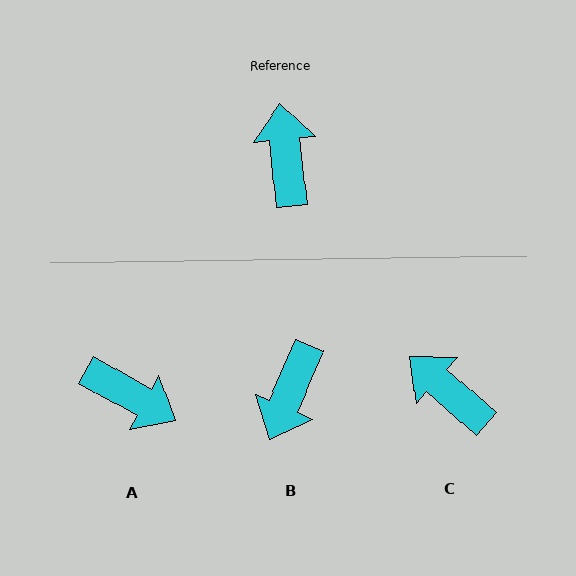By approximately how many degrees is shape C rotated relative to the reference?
Approximately 42 degrees counter-clockwise.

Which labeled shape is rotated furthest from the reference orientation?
B, about 151 degrees away.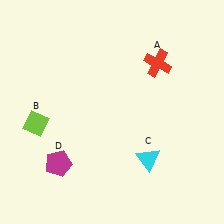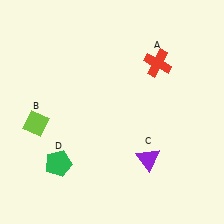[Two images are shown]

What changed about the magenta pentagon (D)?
In Image 1, D is magenta. In Image 2, it changed to green.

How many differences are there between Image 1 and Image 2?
There are 2 differences between the two images.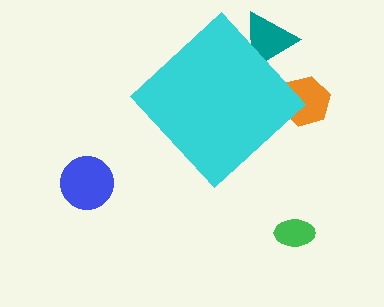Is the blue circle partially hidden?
No, the blue circle is fully visible.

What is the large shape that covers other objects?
A cyan diamond.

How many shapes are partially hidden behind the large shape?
2 shapes are partially hidden.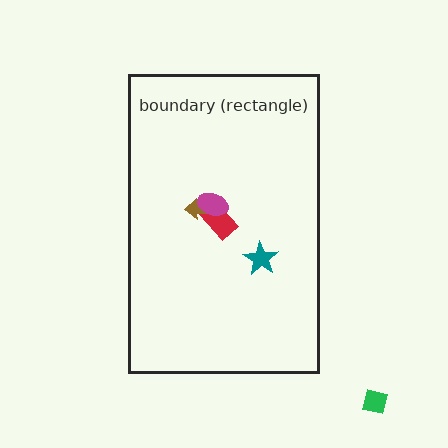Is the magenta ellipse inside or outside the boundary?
Inside.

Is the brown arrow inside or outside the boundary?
Inside.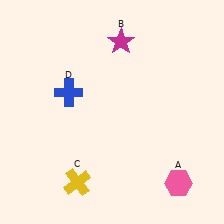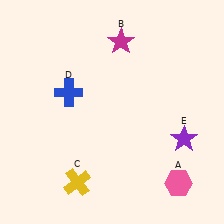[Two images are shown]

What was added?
A purple star (E) was added in Image 2.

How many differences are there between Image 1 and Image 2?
There is 1 difference between the two images.